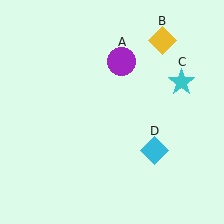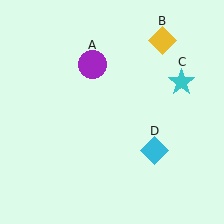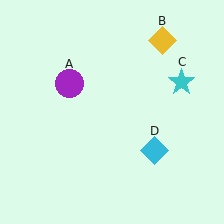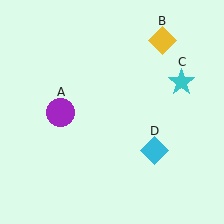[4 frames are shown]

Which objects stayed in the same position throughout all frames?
Yellow diamond (object B) and cyan star (object C) and cyan diamond (object D) remained stationary.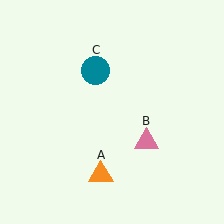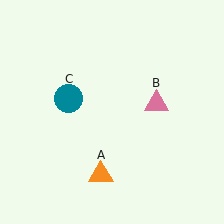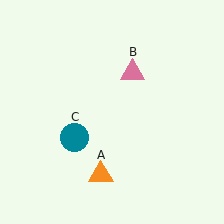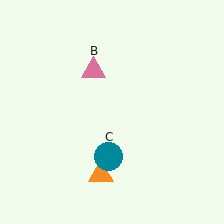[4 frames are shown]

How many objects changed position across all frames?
2 objects changed position: pink triangle (object B), teal circle (object C).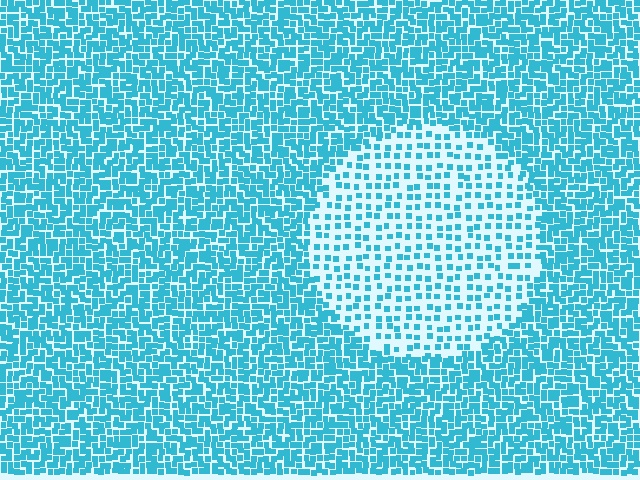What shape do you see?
I see a circle.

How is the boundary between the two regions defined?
The boundary is defined by a change in element density (approximately 2.3x ratio). All elements are the same color, size, and shape.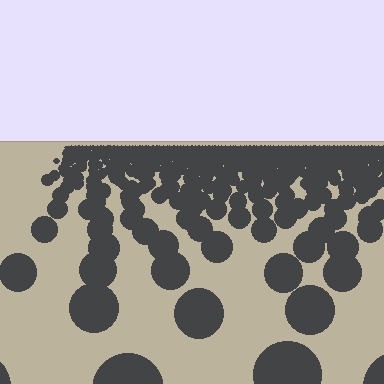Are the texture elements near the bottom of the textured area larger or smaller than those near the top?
Larger. Near the bottom, elements are closer to the viewer and appear at a bigger on-screen size.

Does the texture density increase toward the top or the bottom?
Density increases toward the top.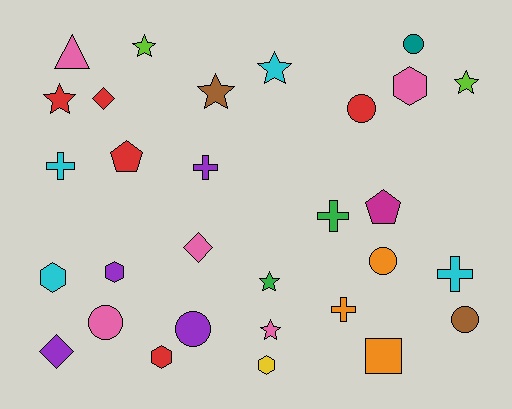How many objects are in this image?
There are 30 objects.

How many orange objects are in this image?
There are 3 orange objects.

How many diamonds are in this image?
There are 3 diamonds.